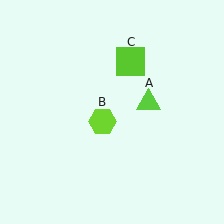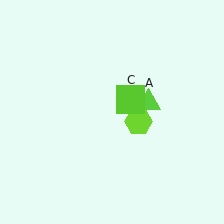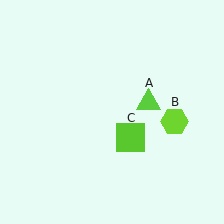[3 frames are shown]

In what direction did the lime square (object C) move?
The lime square (object C) moved down.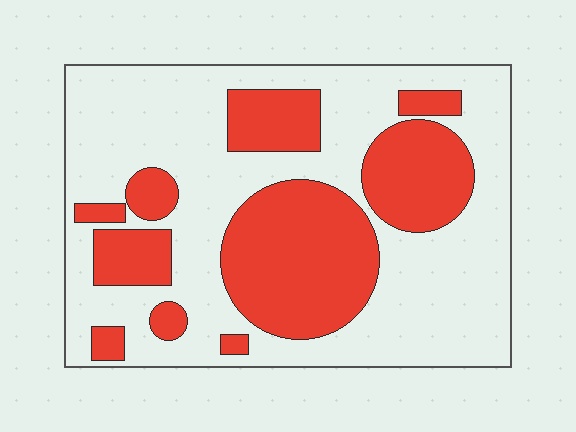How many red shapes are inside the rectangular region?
10.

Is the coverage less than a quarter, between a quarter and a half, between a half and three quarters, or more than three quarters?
Between a quarter and a half.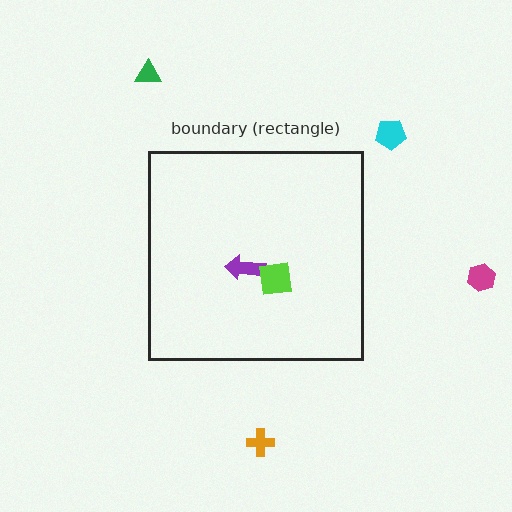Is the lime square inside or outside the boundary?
Inside.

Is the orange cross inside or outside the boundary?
Outside.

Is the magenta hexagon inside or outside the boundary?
Outside.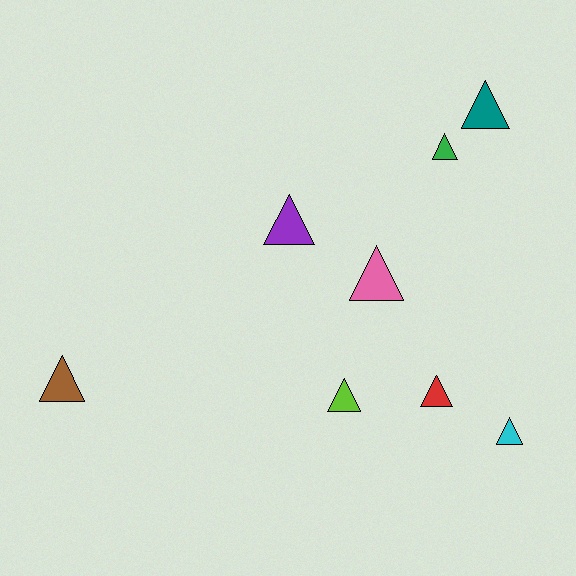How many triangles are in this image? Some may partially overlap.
There are 8 triangles.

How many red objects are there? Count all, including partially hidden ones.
There is 1 red object.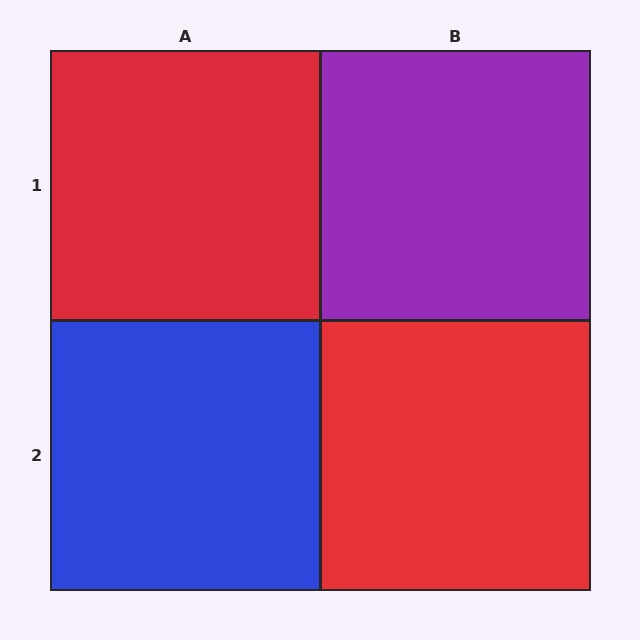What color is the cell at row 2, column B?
Red.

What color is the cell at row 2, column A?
Blue.